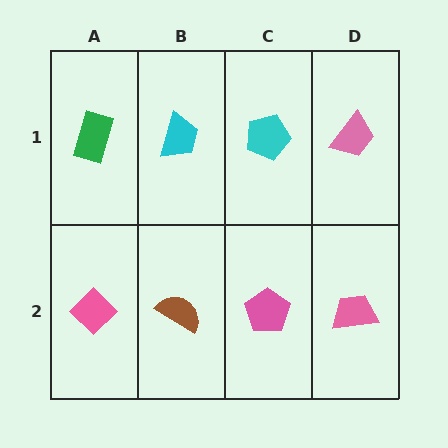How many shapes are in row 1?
4 shapes.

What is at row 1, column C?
A cyan pentagon.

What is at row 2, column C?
A pink pentagon.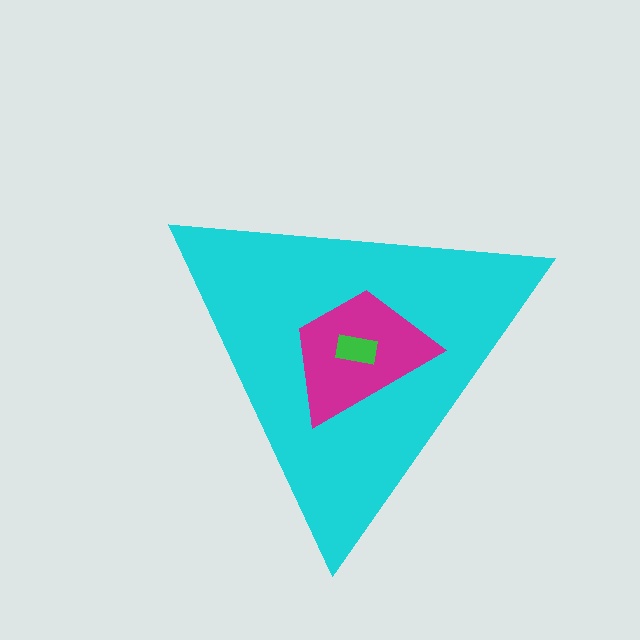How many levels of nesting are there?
3.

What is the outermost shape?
The cyan triangle.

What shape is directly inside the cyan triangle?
The magenta trapezoid.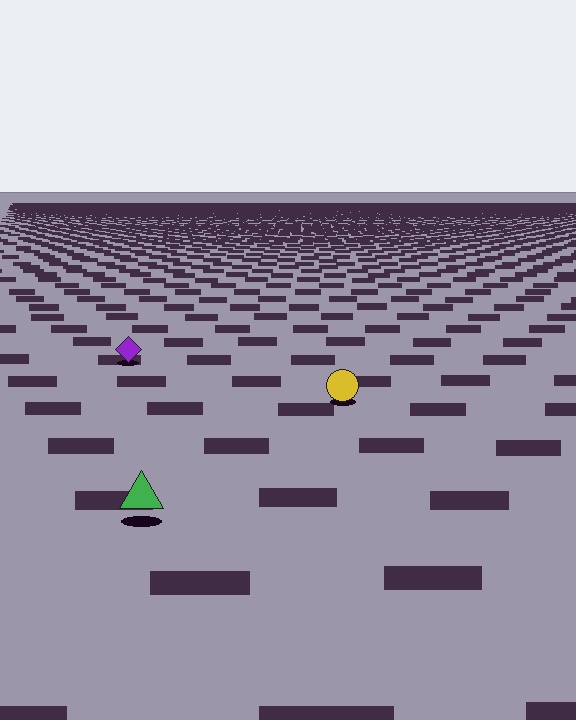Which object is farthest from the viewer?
The purple diamond is farthest from the viewer. It appears smaller and the ground texture around it is denser.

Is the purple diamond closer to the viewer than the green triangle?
No. The green triangle is closer — you can tell from the texture gradient: the ground texture is coarser near it.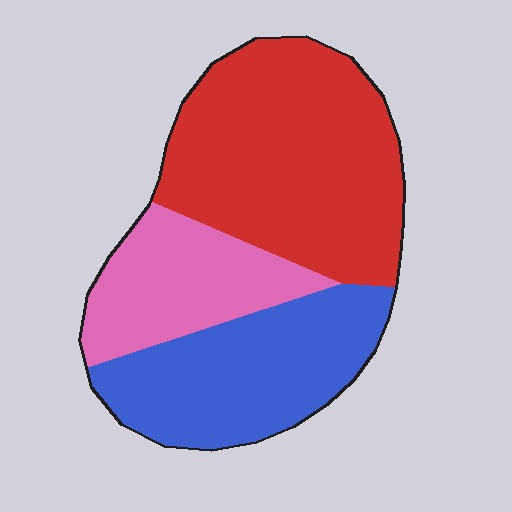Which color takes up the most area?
Red, at roughly 45%.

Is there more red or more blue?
Red.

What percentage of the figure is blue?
Blue takes up between a quarter and a half of the figure.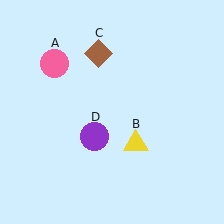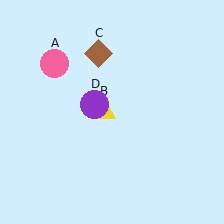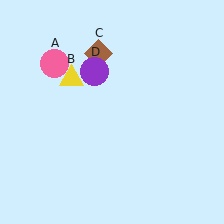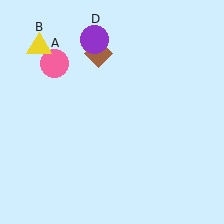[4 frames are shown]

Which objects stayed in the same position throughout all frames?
Pink circle (object A) and brown diamond (object C) remained stationary.